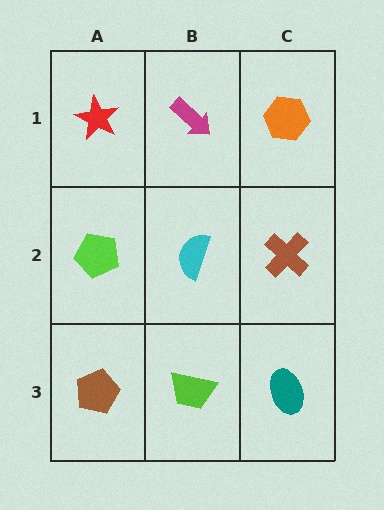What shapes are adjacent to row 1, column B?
A cyan semicircle (row 2, column B), a red star (row 1, column A), an orange hexagon (row 1, column C).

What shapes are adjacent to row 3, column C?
A brown cross (row 2, column C), a lime trapezoid (row 3, column B).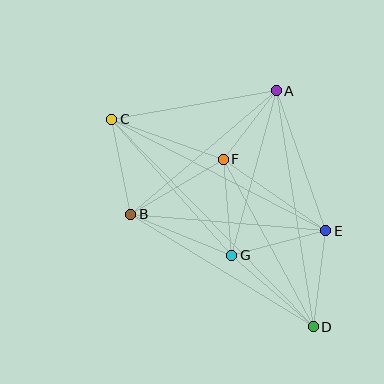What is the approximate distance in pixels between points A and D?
The distance between A and D is approximately 239 pixels.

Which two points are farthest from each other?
Points C and D are farthest from each other.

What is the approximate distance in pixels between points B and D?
The distance between B and D is approximately 215 pixels.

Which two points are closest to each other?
Points A and F are closest to each other.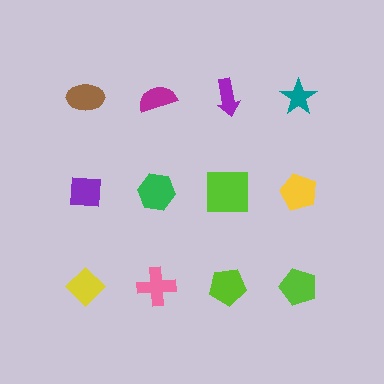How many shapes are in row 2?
4 shapes.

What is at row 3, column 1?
A yellow diamond.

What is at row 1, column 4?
A teal star.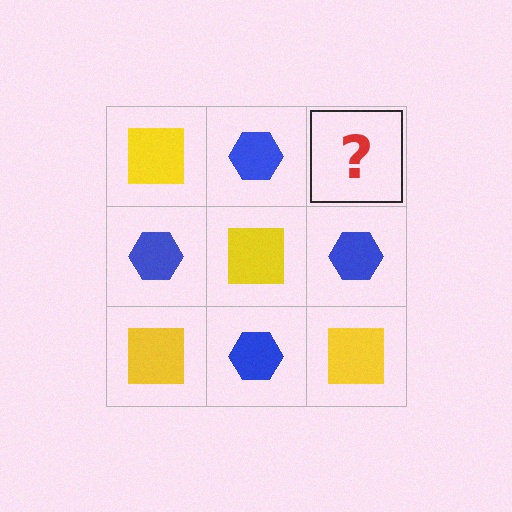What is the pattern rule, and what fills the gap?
The rule is that it alternates yellow square and blue hexagon in a checkerboard pattern. The gap should be filled with a yellow square.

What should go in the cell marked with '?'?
The missing cell should contain a yellow square.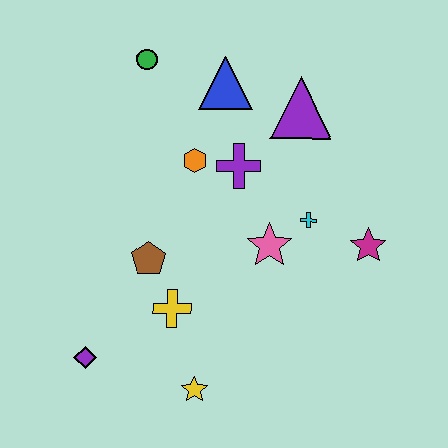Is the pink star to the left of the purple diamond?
No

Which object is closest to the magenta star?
The cyan cross is closest to the magenta star.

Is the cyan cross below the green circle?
Yes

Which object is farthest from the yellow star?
The green circle is farthest from the yellow star.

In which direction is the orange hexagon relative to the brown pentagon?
The orange hexagon is above the brown pentagon.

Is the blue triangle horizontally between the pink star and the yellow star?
Yes